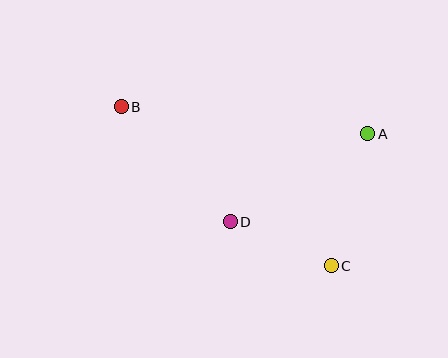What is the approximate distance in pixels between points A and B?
The distance between A and B is approximately 248 pixels.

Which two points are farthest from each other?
Points B and C are farthest from each other.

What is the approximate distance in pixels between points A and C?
The distance between A and C is approximately 137 pixels.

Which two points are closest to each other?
Points C and D are closest to each other.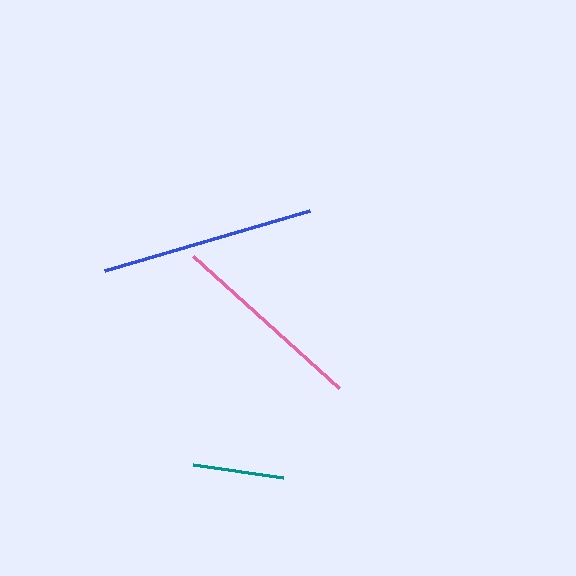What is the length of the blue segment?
The blue segment is approximately 213 pixels long.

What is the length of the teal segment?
The teal segment is approximately 90 pixels long.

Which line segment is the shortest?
The teal line is the shortest at approximately 90 pixels.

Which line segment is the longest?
The blue line is the longest at approximately 213 pixels.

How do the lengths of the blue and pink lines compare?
The blue and pink lines are approximately the same length.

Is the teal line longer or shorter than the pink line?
The pink line is longer than the teal line.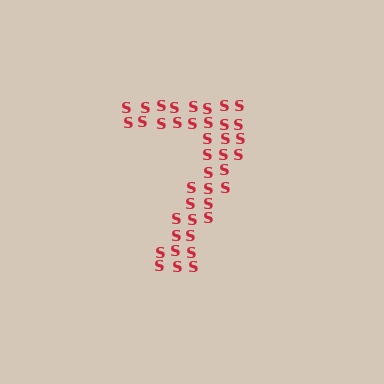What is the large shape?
The large shape is the digit 7.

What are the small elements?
The small elements are letter S's.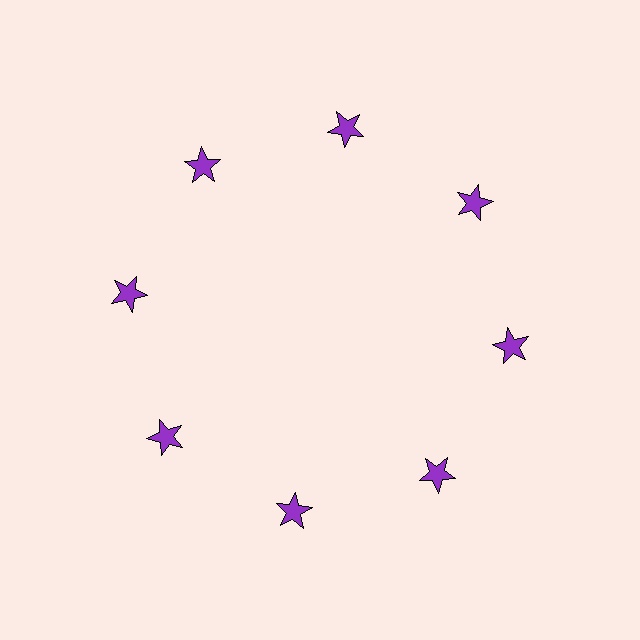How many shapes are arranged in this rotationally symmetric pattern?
There are 8 shapes, arranged in 8 groups of 1.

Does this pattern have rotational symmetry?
Yes, this pattern has 8-fold rotational symmetry. It looks the same after rotating 45 degrees around the center.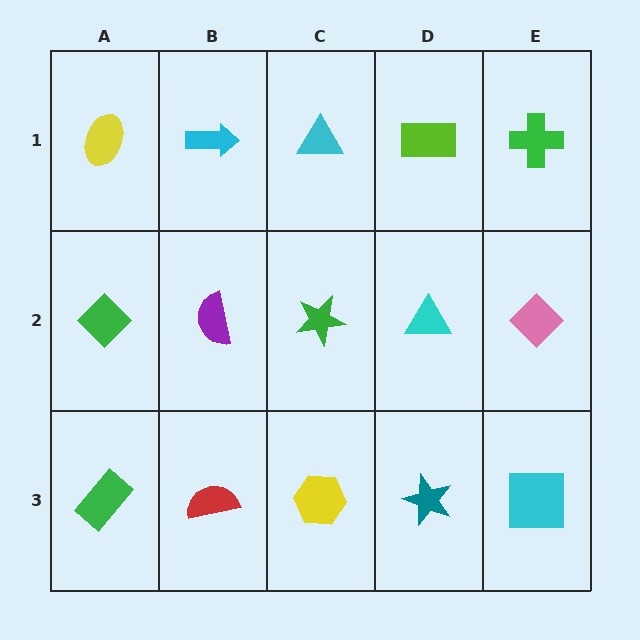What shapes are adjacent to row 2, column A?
A yellow ellipse (row 1, column A), a green rectangle (row 3, column A), a purple semicircle (row 2, column B).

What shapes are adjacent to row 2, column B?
A cyan arrow (row 1, column B), a red semicircle (row 3, column B), a green diamond (row 2, column A), a green star (row 2, column C).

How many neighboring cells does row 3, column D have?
3.